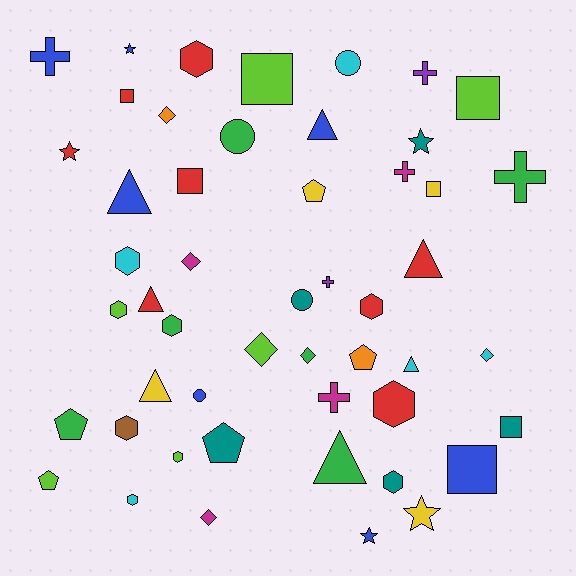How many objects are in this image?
There are 50 objects.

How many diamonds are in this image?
There are 6 diamonds.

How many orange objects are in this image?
There are 2 orange objects.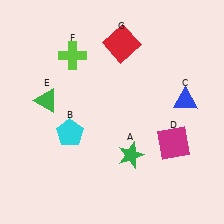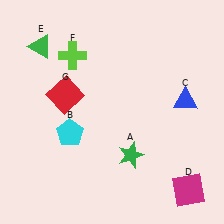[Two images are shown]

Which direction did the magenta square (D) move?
The magenta square (D) moved down.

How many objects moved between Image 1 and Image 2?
3 objects moved between the two images.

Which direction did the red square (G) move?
The red square (G) moved left.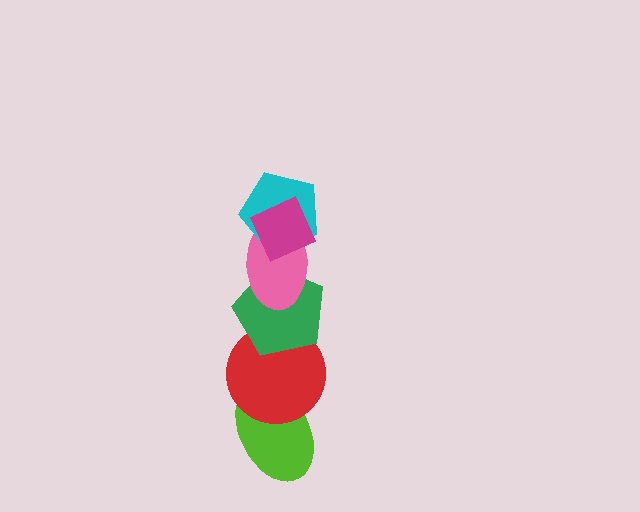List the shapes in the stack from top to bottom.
From top to bottom: the magenta diamond, the cyan pentagon, the pink ellipse, the green pentagon, the red circle, the lime ellipse.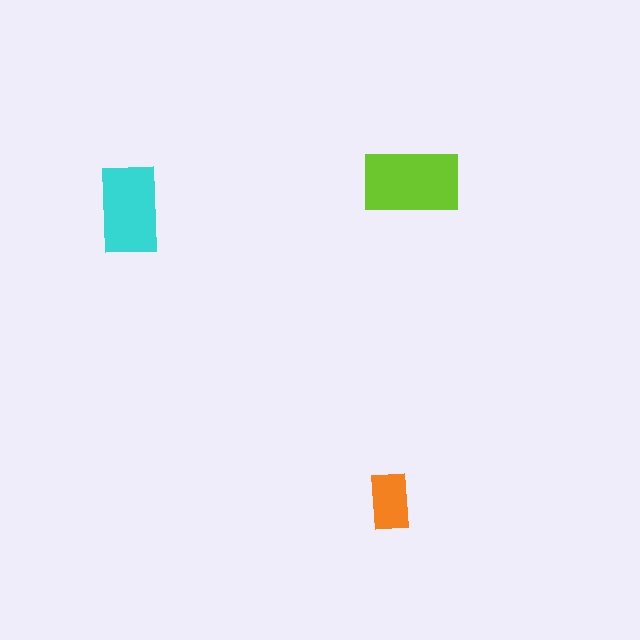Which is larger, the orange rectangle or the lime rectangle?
The lime one.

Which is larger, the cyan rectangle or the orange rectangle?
The cyan one.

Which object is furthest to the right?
The lime rectangle is rightmost.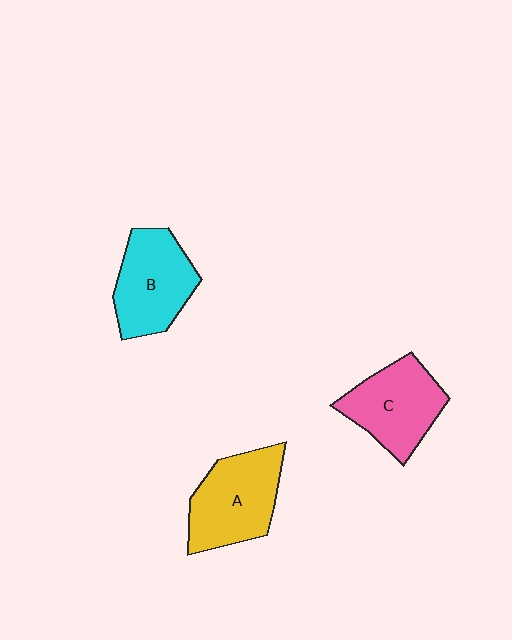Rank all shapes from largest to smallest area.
From largest to smallest: A (yellow), B (cyan), C (pink).